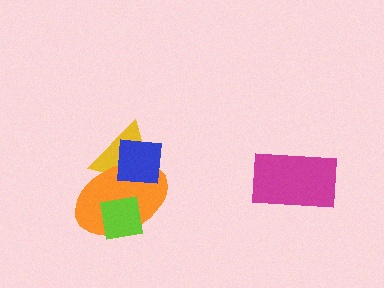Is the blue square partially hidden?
No, no other shape covers it.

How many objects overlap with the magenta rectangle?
0 objects overlap with the magenta rectangle.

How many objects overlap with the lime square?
1 object overlaps with the lime square.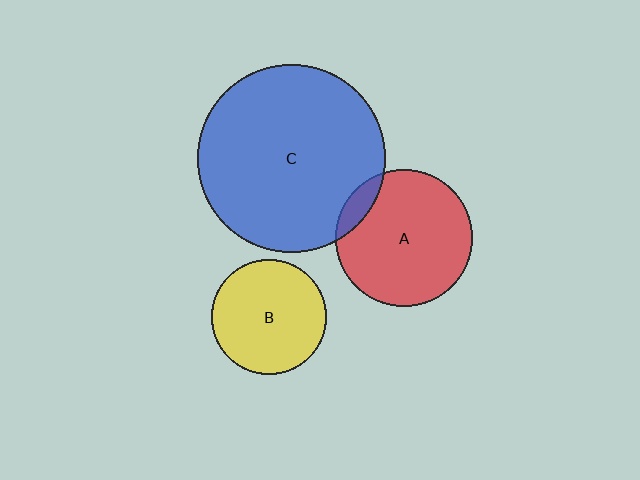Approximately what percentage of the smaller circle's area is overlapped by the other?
Approximately 10%.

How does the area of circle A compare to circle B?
Approximately 1.4 times.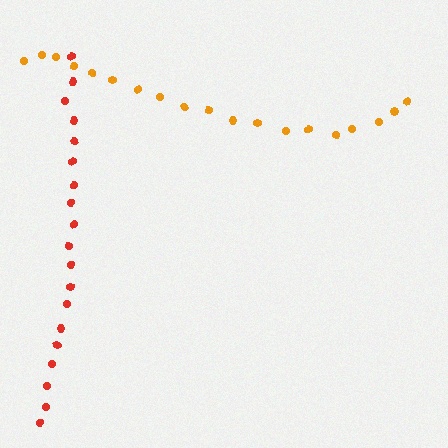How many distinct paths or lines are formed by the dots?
There are 2 distinct paths.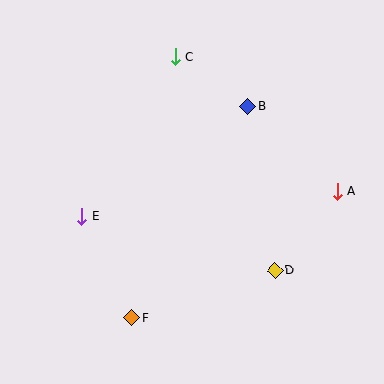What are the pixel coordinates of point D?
Point D is at (275, 270).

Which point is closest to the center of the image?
Point B at (248, 106) is closest to the center.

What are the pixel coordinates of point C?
Point C is at (175, 57).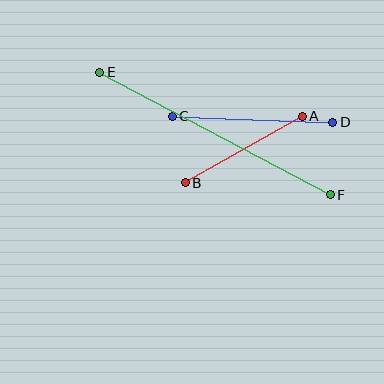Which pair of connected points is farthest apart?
Points E and F are farthest apart.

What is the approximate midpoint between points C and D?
The midpoint is at approximately (253, 119) pixels.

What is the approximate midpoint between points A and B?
The midpoint is at approximately (244, 149) pixels.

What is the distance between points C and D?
The distance is approximately 161 pixels.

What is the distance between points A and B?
The distance is approximately 135 pixels.